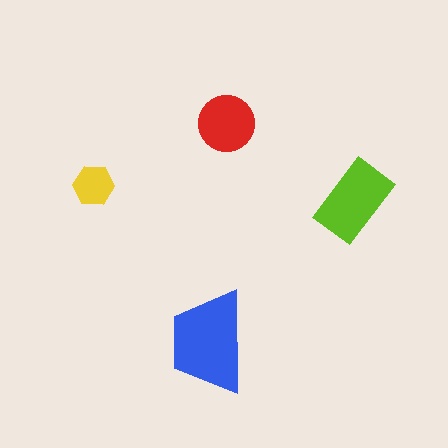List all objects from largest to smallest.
The blue trapezoid, the lime rectangle, the red circle, the yellow hexagon.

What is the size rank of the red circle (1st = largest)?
3rd.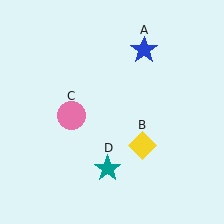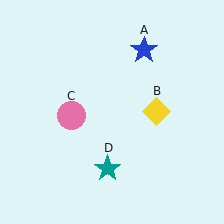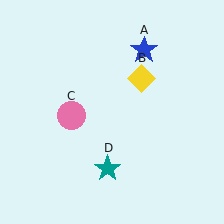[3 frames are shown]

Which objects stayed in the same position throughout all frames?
Blue star (object A) and pink circle (object C) and teal star (object D) remained stationary.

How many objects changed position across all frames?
1 object changed position: yellow diamond (object B).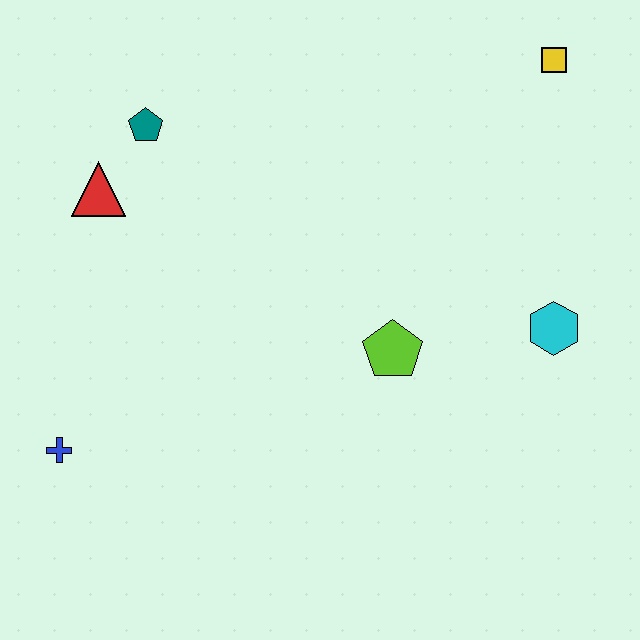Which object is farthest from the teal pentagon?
The cyan hexagon is farthest from the teal pentagon.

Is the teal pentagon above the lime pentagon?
Yes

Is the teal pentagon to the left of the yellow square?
Yes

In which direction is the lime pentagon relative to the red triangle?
The lime pentagon is to the right of the red triangle.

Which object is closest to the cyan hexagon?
The lime pentagon is closest to the cyan hexagon.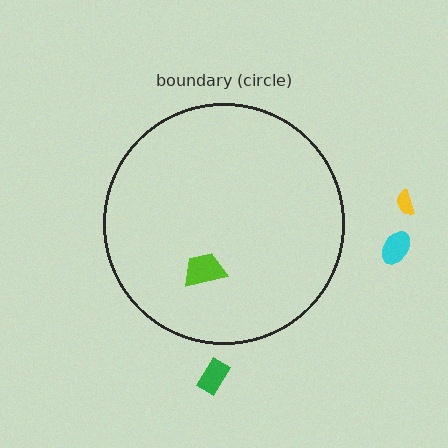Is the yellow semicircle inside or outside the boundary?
Outside.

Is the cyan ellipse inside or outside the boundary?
Outside.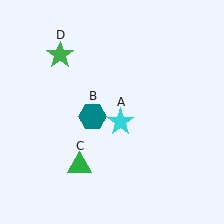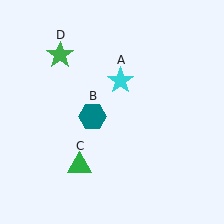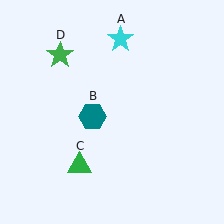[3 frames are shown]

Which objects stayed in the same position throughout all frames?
Teal hexagon (object B) and green triangle (object C) and green star (object D) remained stationary.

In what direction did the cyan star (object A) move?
The cyan star (object A) moved up.